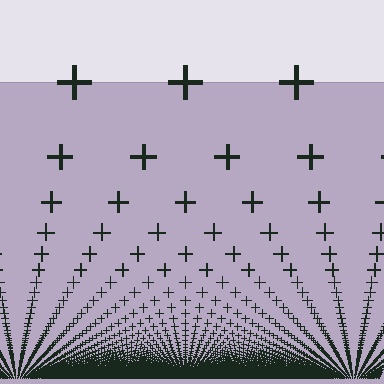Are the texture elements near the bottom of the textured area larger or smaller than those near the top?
Smaller. The gradient is inverted — elements near the bottom are smaller and denser.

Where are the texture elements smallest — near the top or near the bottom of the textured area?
Near the bottom.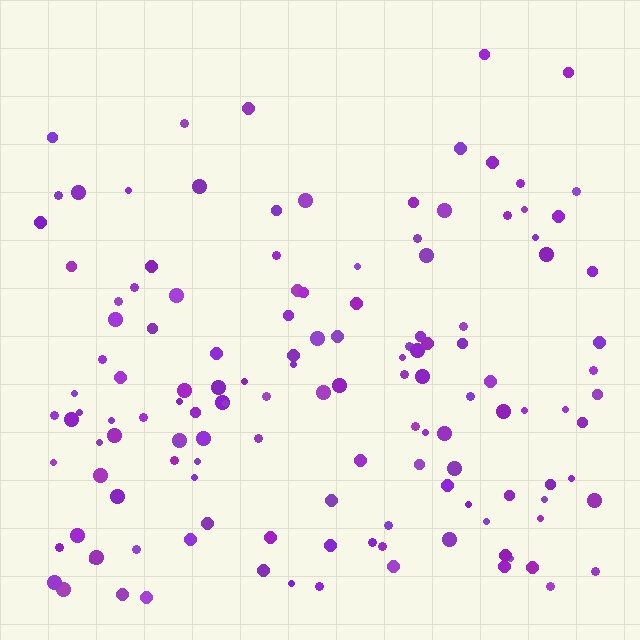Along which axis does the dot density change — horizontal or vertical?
Vertical.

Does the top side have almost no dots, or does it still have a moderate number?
Still a moderate number, just noticeably fewer than the bottom.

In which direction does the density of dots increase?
From top to bottom, with the bottom side densest.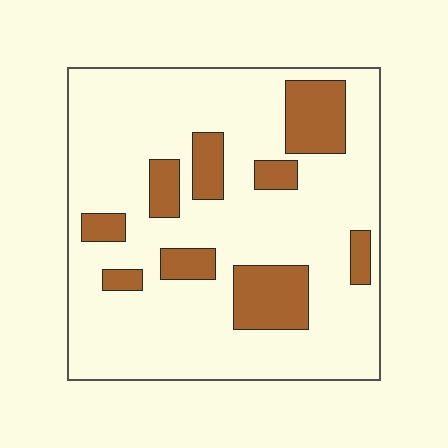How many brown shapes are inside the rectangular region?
9.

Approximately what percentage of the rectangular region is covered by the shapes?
Approximately 20%.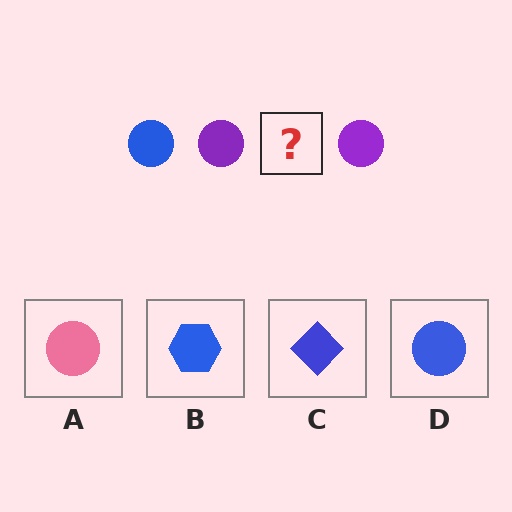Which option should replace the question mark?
Option D.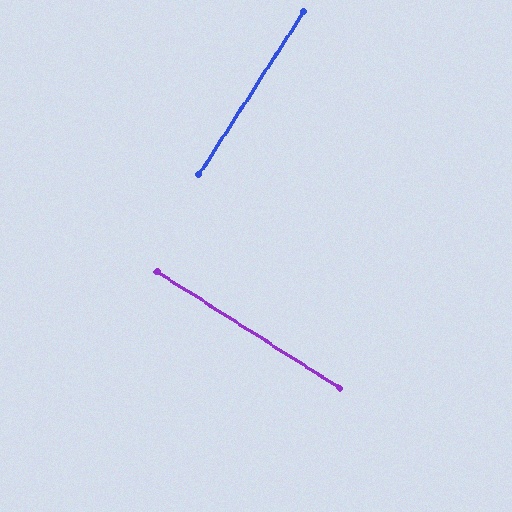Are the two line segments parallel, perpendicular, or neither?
Perpendicular — they meet at approximately 90°.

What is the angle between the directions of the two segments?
Approximately 90 degrees.